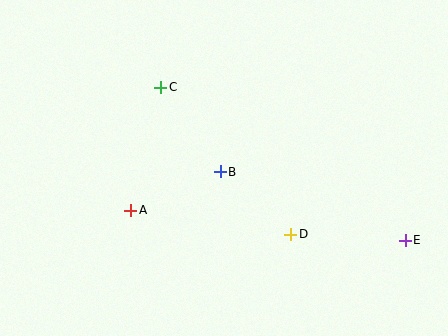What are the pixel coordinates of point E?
Point E is at (405, 240).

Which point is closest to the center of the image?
Point B at (220, 172) is closest to the center.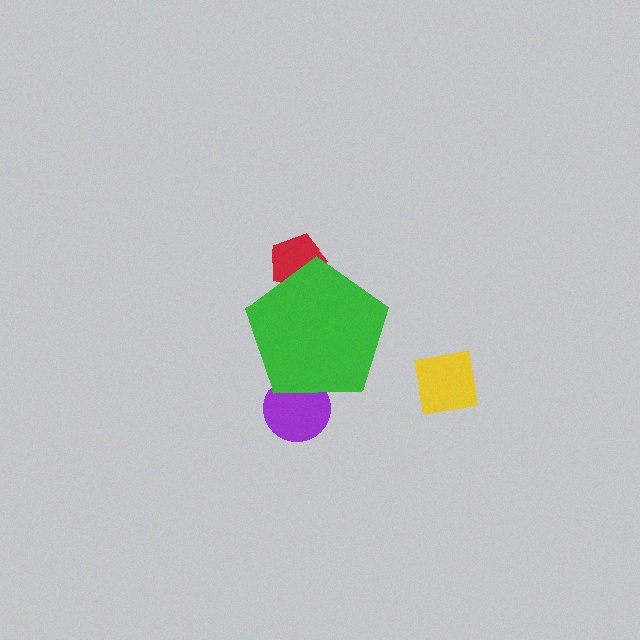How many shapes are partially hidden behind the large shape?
2 shapes are partially hidden.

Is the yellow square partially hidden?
No, the yellow square is fully visible.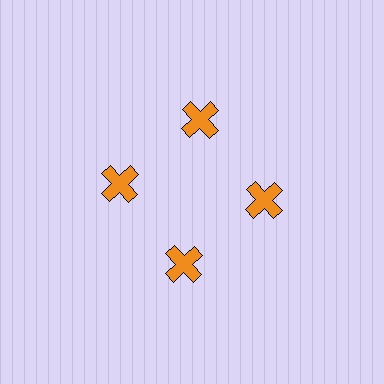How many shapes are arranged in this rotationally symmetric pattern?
There are 4 shapes, arranged in 4 groups of 1.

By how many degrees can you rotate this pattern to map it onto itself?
The pattern maps onto itself every 90 degrees of rotation.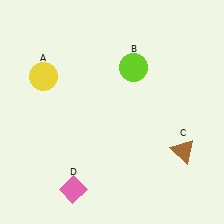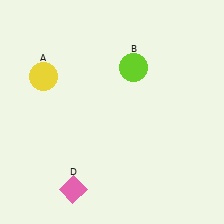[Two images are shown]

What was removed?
The brown triangle (C) was removed in Image 2.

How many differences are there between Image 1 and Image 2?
There is 1 difference between the two images.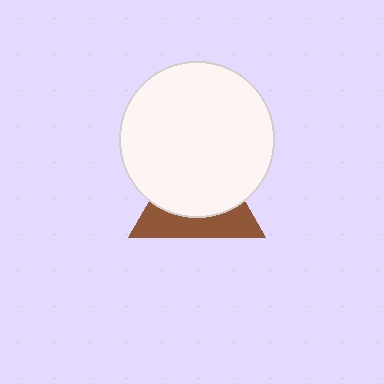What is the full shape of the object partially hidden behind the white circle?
The partially hidden object is a brown triangle.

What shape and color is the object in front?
The object in front is a white circle.